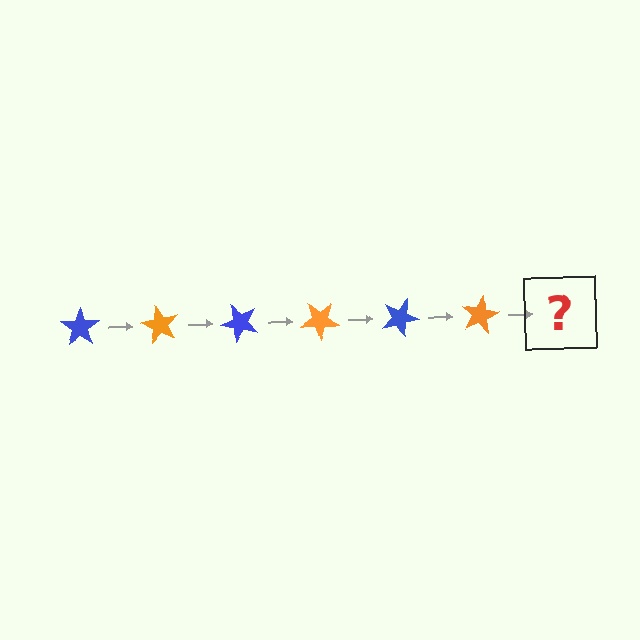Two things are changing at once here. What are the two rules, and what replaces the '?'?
The two rules are that it rotates 60 degrees each step and the color cycles through blue and orange. The '?' should be a blue star, rotated 360 degrees from the start.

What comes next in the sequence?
The next element should be a blue star, rotated 360 degrees from the start.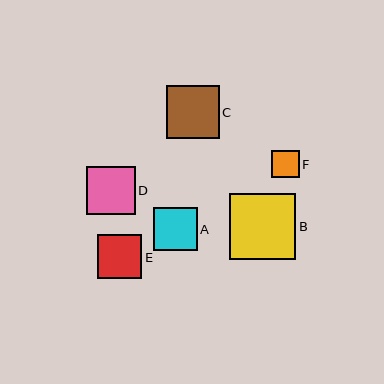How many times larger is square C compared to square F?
Square C is approximately 1.9 times the size of square F.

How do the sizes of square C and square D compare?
Square C and square D are approximately the same size.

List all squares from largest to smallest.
From largest to smallest: B, C, D, E, A, F.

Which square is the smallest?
Square F is the smallest with a size of approximately 27 pixels.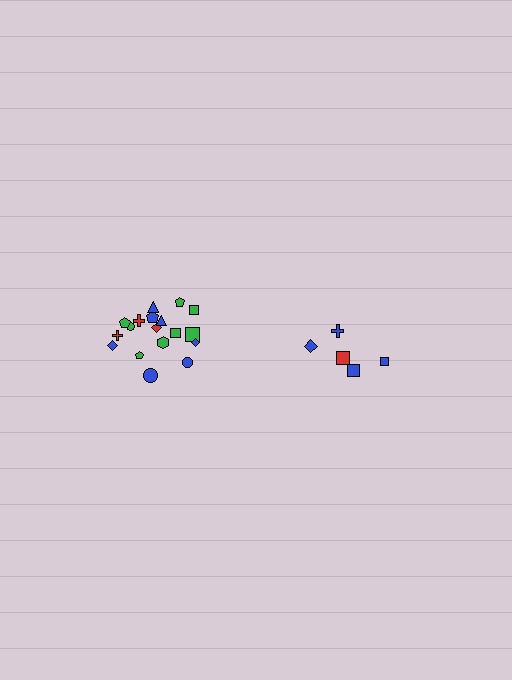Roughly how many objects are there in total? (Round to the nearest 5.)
Roughly 25 objects in total.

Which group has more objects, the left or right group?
The left group.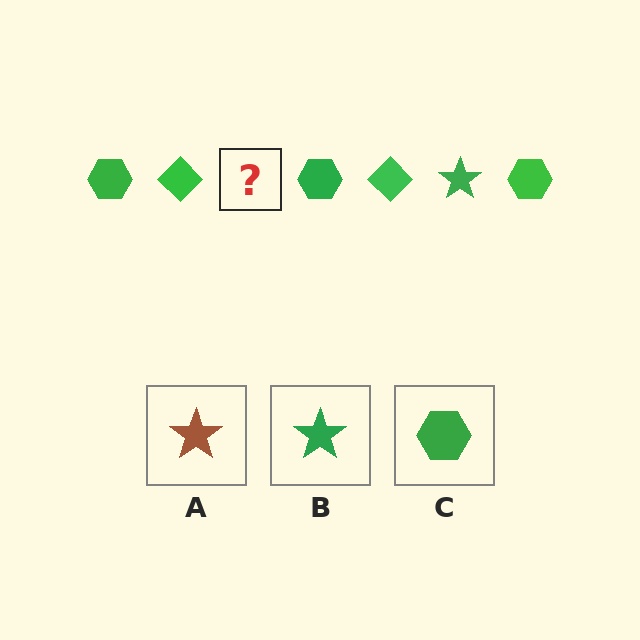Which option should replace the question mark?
Option B.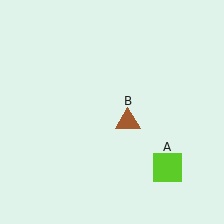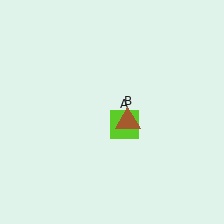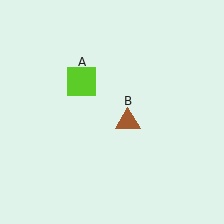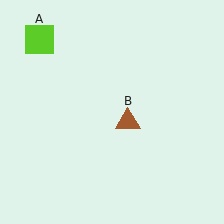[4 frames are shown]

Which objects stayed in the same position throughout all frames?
Brown triangle (object B) remained stationary.